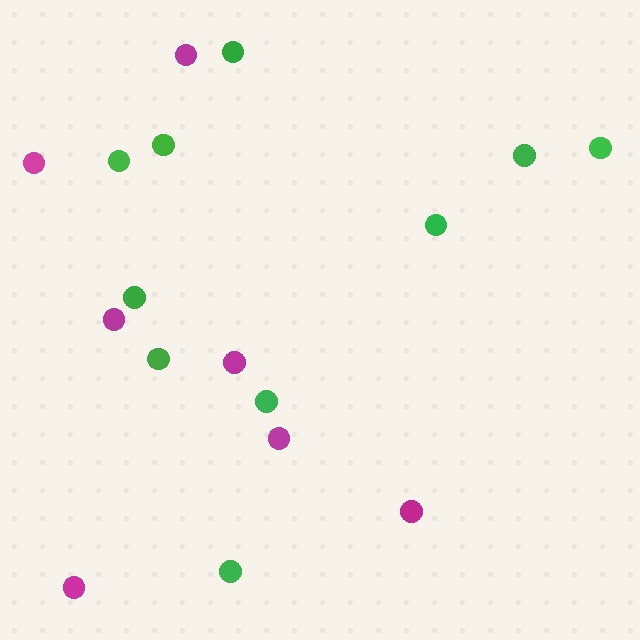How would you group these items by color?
There are 2 groups: one group of magenta circles (7) and one group of green circles (10).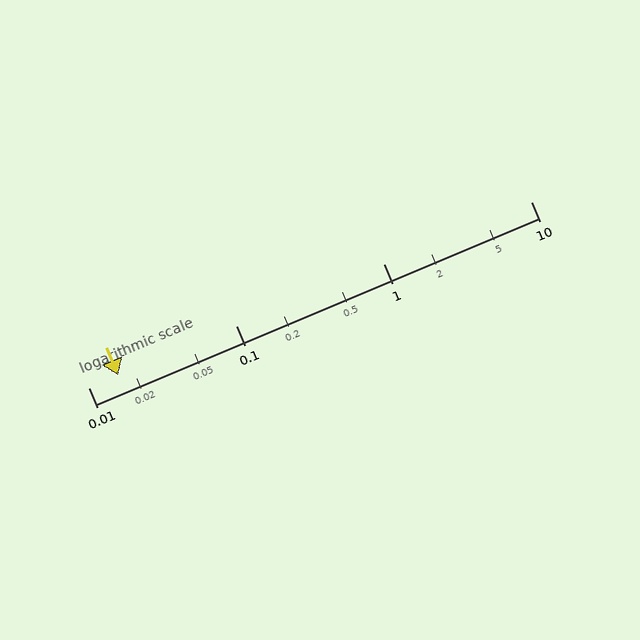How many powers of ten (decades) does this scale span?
The scale spans 3 decades, from 0.01 to 10.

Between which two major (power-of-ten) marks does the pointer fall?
The pointer is between 0.01 and 0.1.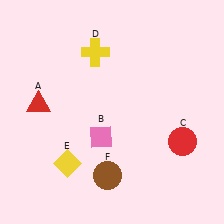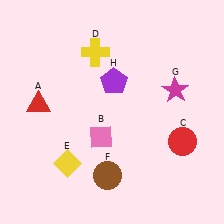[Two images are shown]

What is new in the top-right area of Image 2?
A magenta star (G) was added in the top-right area of Image 2.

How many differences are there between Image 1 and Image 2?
There are 2 differences between the two images.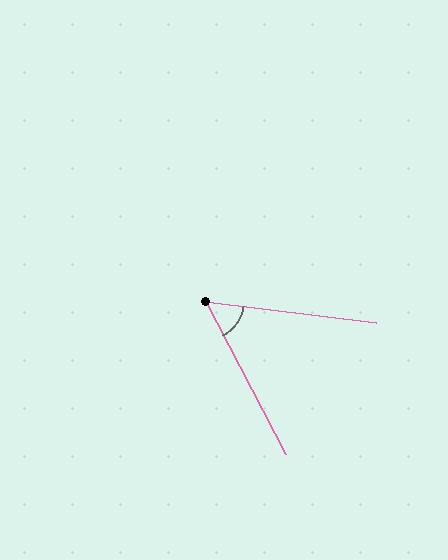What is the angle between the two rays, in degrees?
Approximately 55 degrees.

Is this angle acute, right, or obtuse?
It is acute.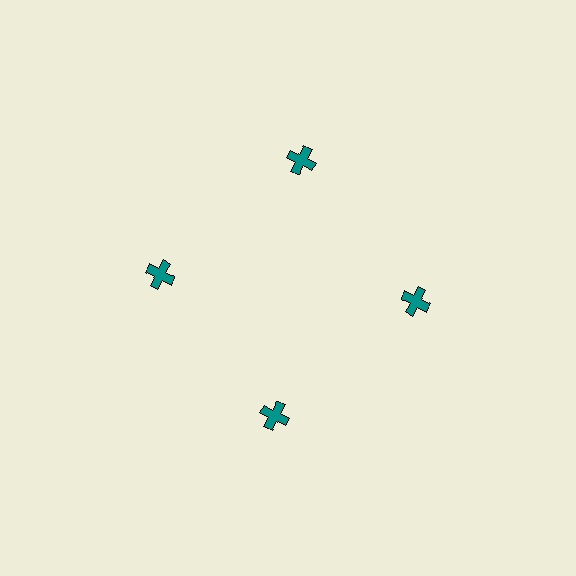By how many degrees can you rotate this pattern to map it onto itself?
The pattern maps onto itself every 90 degrees of rotation.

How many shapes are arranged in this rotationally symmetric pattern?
There are 4 shapes, arranged in 4 groups of 1.